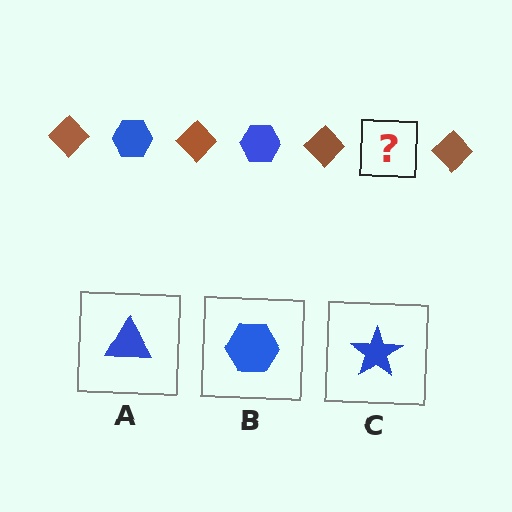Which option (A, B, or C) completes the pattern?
B.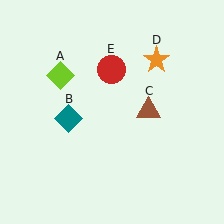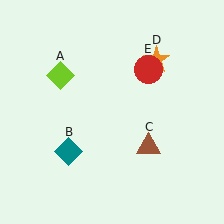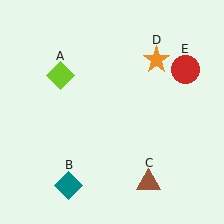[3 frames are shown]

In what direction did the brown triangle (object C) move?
The brown triangle (object C) moved down.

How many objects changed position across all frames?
3 objects changed position: teal diamond (object B), brown triangle (object C), red circle (object E).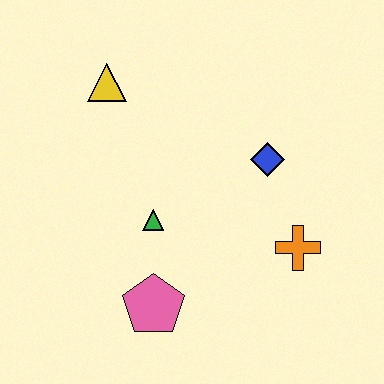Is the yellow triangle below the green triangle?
No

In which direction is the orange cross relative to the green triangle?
The orange cross is to the right of the green triangle.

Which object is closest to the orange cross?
The blue diamond is closest to the orange cross.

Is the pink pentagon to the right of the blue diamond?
No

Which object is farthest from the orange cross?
The yellow triangle is farthest from the orange cross.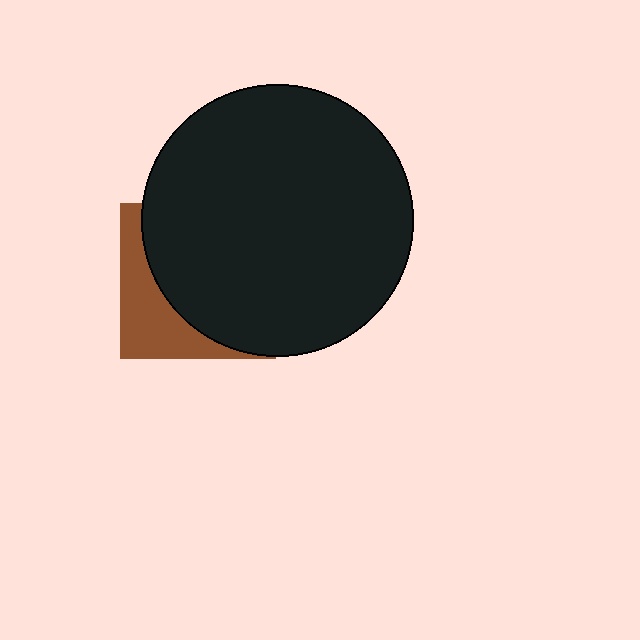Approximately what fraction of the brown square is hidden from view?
Roughly 68% of the brown square is hidden behind the black circle.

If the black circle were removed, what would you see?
You would see the complete brown square.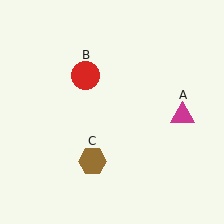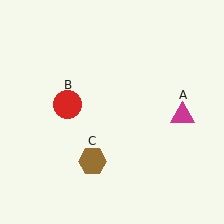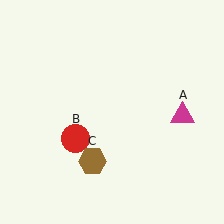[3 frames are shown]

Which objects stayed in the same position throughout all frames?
Magenta triangle (object A) and brown hexagon (object C) remained stationary.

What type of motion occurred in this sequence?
The red circle (object B) rotated counterclockwise around the center of the scene.